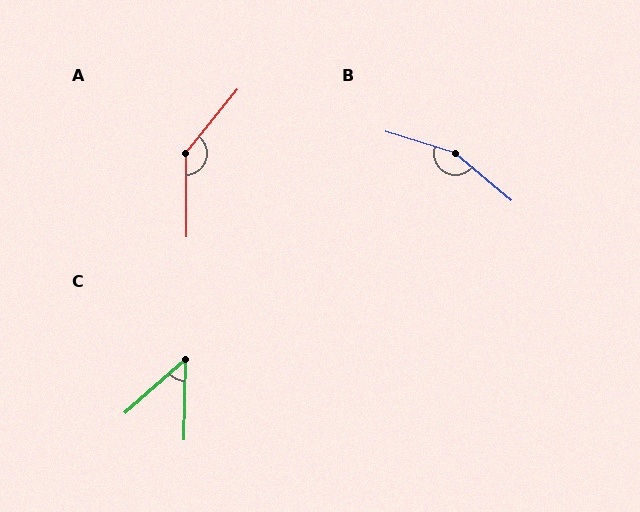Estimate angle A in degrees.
Approximately 140 degrees.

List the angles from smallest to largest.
C (47°), A (140°), B (157°).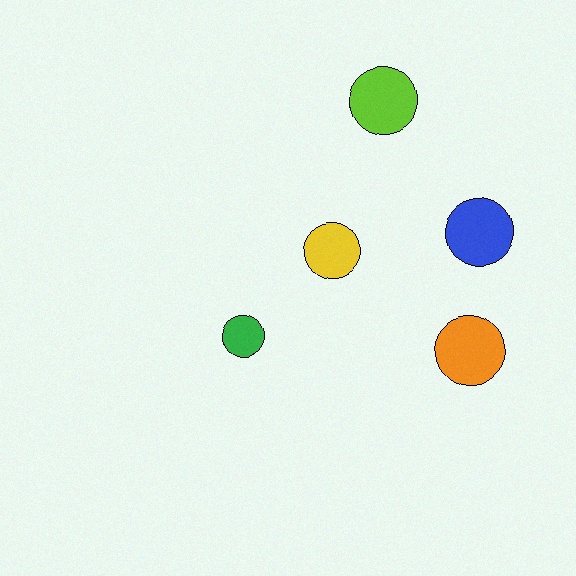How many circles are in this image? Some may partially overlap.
There are 5 circles.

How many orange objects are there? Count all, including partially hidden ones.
There is 1 orange object.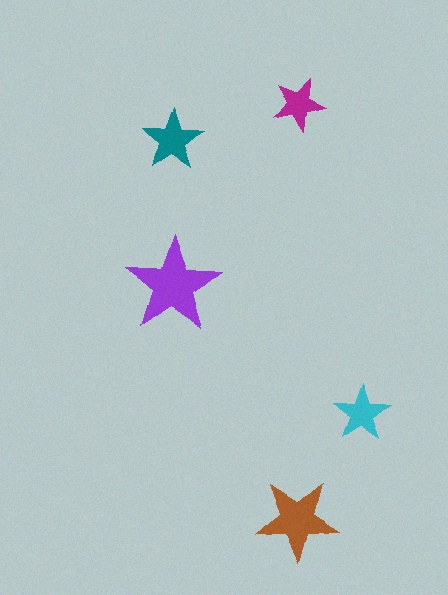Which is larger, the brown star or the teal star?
The brown one.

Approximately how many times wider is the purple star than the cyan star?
About 1.5 times wider.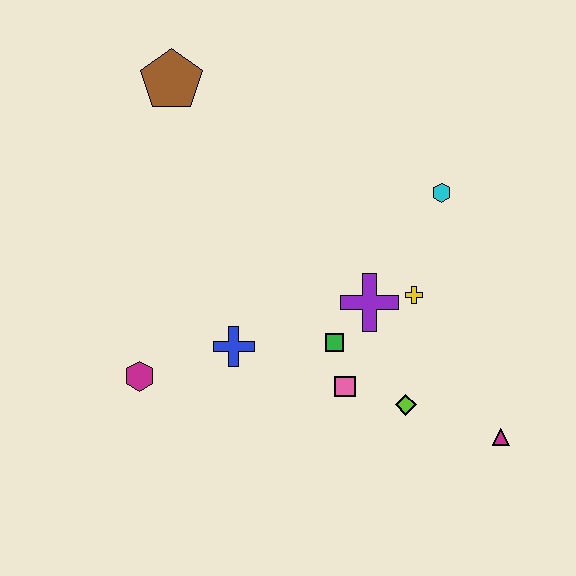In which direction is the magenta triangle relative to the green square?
The magenta triangle is to the right of the green square.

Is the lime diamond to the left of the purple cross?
No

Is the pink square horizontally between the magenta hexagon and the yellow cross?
Yes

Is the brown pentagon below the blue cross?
No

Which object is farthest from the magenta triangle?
The brown pentagon is farthest from the magenta triangle.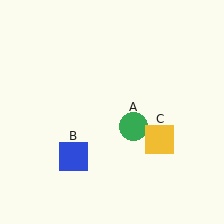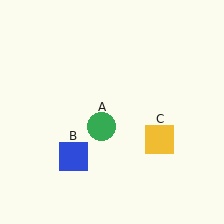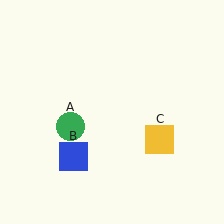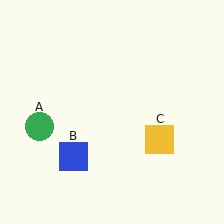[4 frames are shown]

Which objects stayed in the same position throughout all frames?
Blue square (object B) and yellow square (object C) remained stationary.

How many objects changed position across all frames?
1 object changed position: green circle (object A).